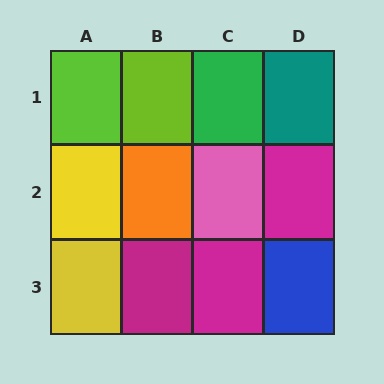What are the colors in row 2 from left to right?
Yellow, orange, pink, magenta.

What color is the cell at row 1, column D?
Teal.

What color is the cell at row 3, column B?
Magenta.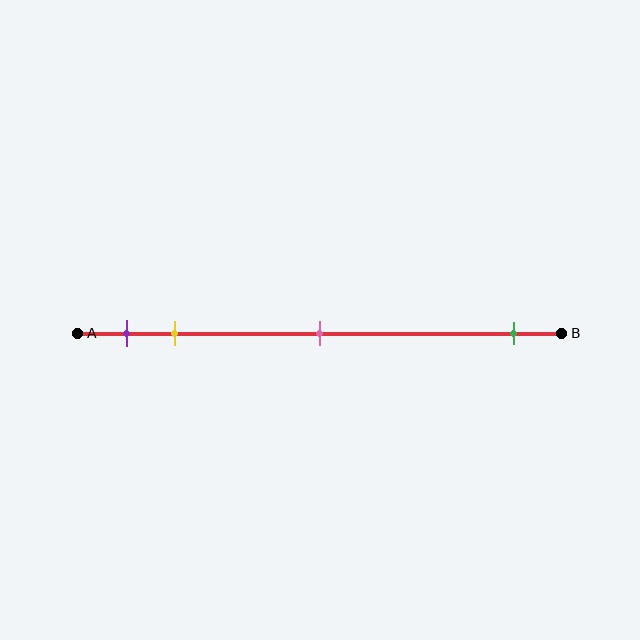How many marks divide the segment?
There are 4 marks dividing the segment.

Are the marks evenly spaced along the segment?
No, the marks are not evenly spaced.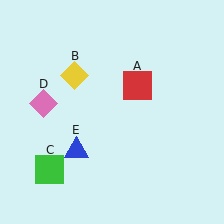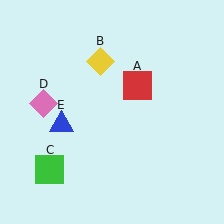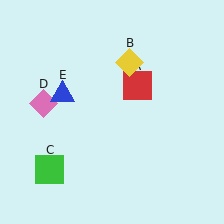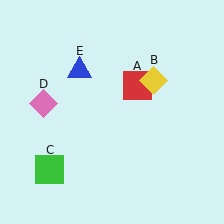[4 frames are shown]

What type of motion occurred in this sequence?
The yellow diamond (object B), blue triangle (object E) rotated clockwise around the center of the scene.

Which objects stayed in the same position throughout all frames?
Red square (object A) and green square (object C) and pink diamond (object D) remained stationary.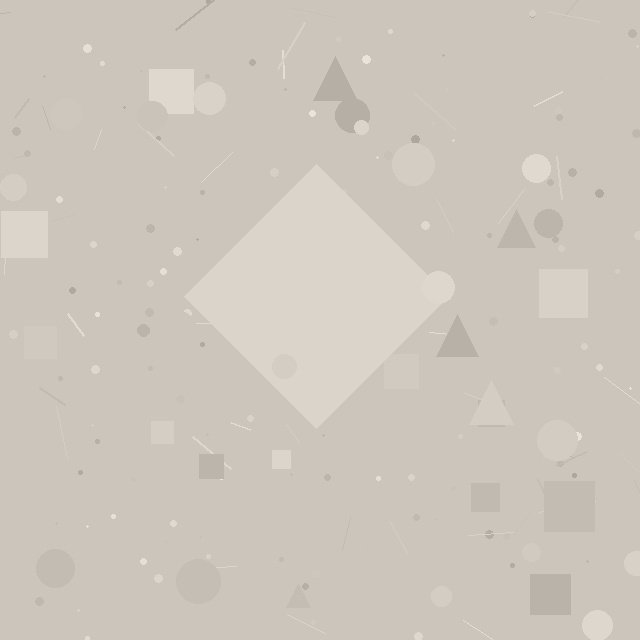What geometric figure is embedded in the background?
A diamond is embedded in the background.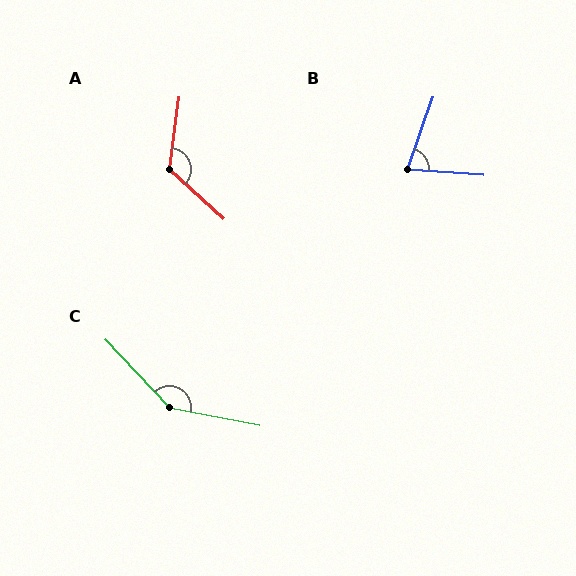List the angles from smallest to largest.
B (75°), A (125°), C (144°).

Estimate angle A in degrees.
Approximately 125 degrees.